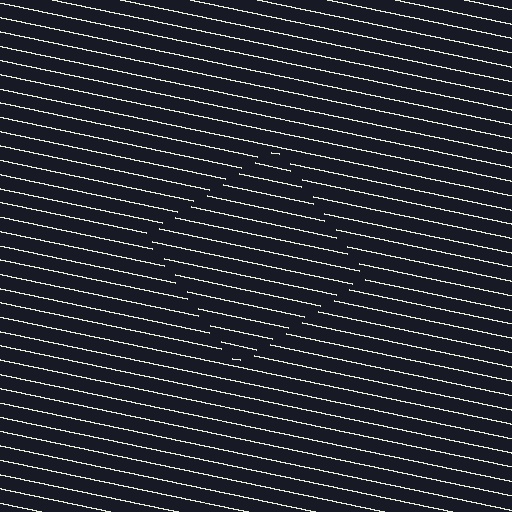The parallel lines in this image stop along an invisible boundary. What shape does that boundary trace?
An illusory square. The interior of the shape contains the same grating, shifted by half a period — the contour is defined by the phase discontinuity where line-ends from the inner and outer gratings abut.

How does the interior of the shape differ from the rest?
The interior of the shape contains the same grating, shifted by half a period — the contour is defined by the phase discontinuity where line-ends from the inner and outer gratings abut.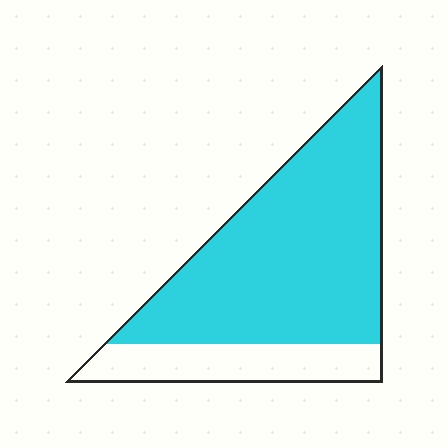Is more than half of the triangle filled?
Yes.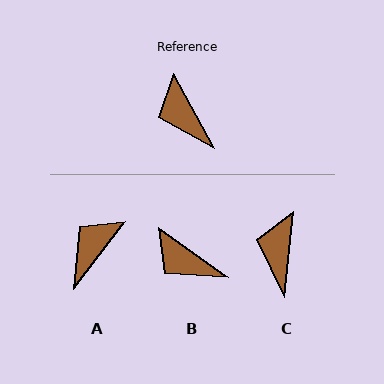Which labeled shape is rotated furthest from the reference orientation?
A, about 66 degrees away.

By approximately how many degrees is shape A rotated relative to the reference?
Approximately 66 degrees clockwise.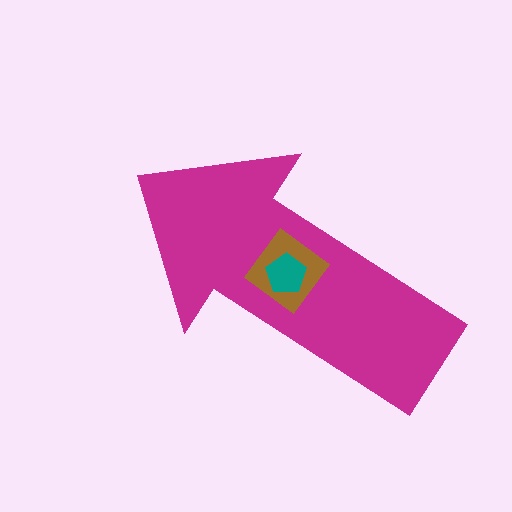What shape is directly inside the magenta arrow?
The brown diamond.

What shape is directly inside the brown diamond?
The teal pentagon.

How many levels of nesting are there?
3.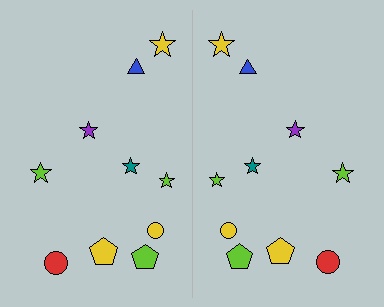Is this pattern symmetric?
Yes, this pattern has bilateral (reflection) symmetry.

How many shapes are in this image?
There are 20 shapes in this image.